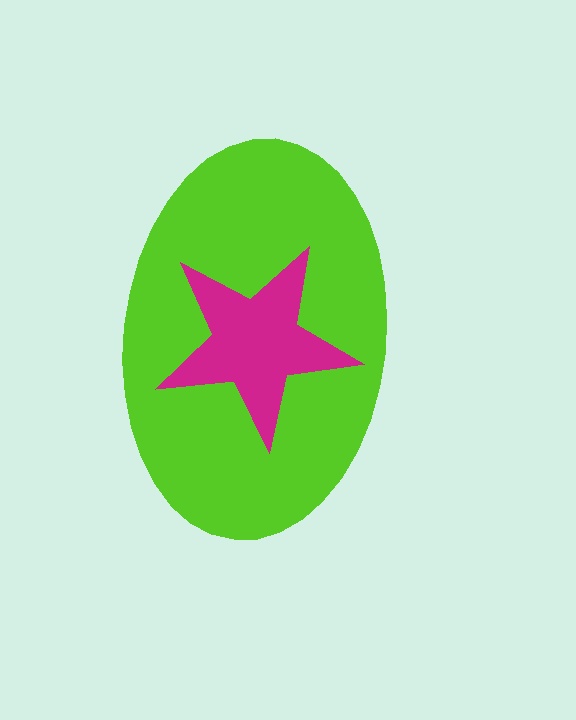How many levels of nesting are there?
2.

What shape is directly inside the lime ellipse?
The magenta star.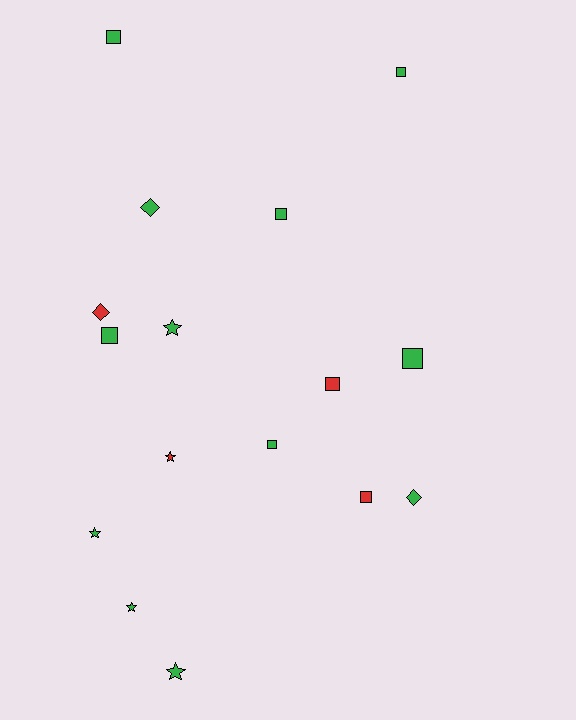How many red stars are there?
There is 1 red star.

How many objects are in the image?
There are 16 objects.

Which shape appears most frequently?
Square, with 8 objects.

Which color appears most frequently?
Green, with 12 objects.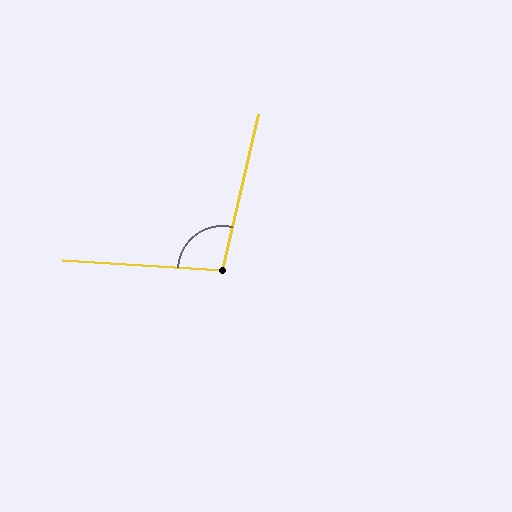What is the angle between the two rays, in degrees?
Approximately 100 degrees.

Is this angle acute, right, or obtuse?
It is obtuse.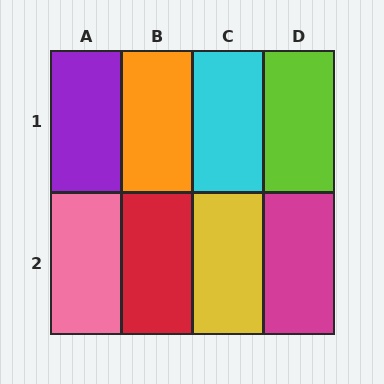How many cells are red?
1 cell is red.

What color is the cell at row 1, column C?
Cyan.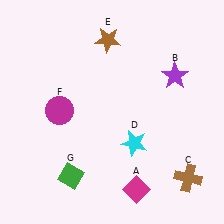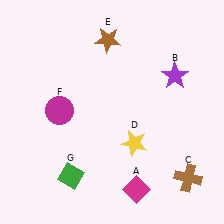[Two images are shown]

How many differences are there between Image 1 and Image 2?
There is 1 difference between the two images.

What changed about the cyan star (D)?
In Image 1, D is cyan. In Image 2, it changed to yellow.